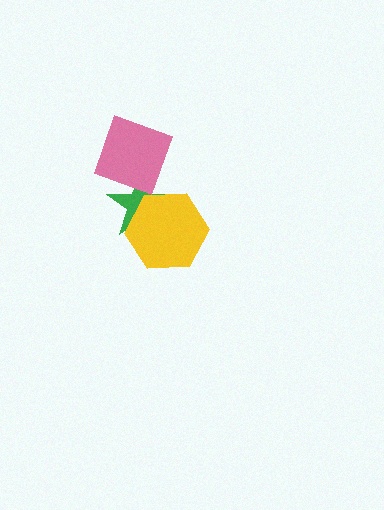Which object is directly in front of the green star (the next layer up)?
The yellow hexagon is directly in front of the green star.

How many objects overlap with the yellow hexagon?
1 object overlaps with the yellow hexagon.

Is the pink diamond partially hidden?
No, no other shape covers it.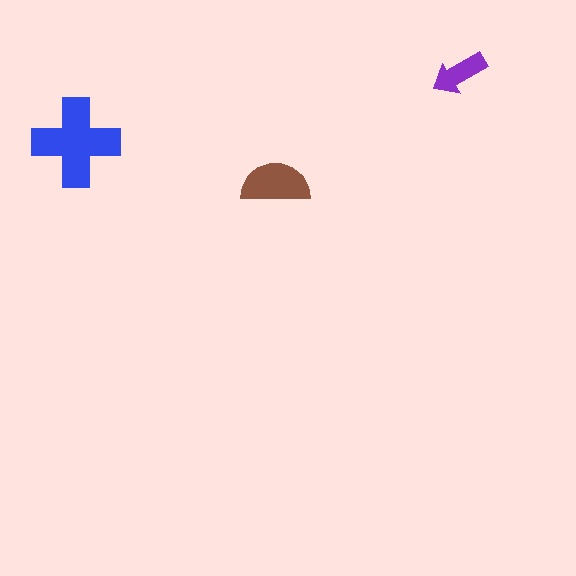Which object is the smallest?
The purple arrow.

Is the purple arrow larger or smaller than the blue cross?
Smaller.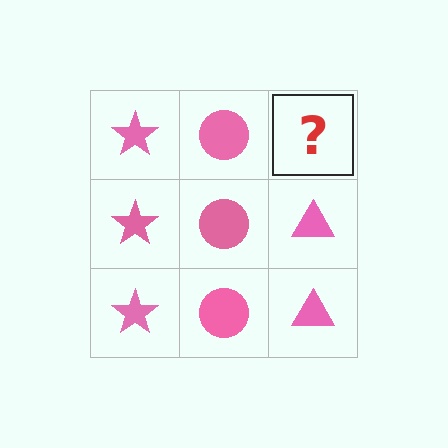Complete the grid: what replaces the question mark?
The question mark should be replaced with a pink triangle.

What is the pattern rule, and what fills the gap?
The rule is that each column has a consistent shape. The gap should be filled with a pink triangle.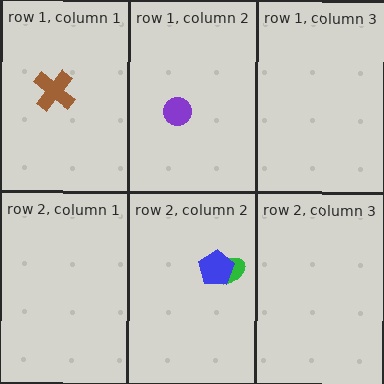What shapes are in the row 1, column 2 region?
The purple circle.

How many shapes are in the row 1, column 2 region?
1.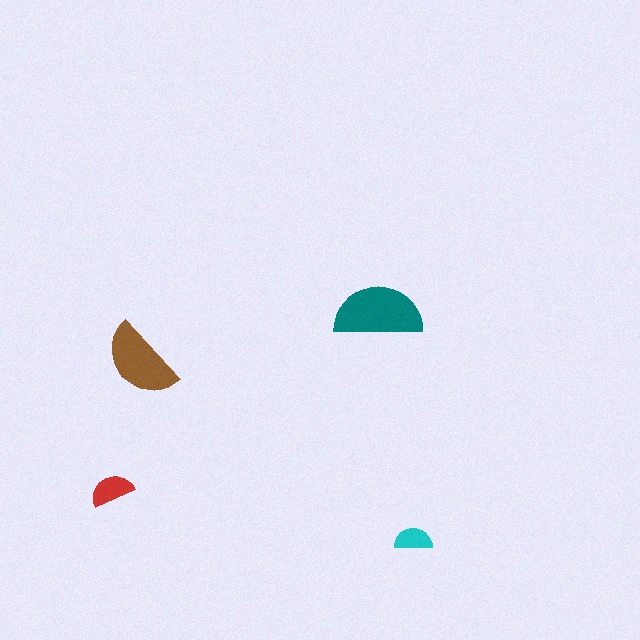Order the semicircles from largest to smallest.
the teal one, the brown one, the red one, the cyan one.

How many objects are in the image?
There are 4 objects in the image.